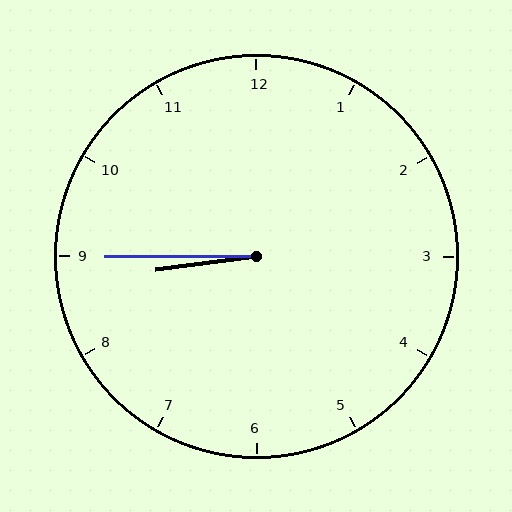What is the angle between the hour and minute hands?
Approximately 8 degrees.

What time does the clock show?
8:45.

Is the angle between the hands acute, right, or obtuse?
It is acute.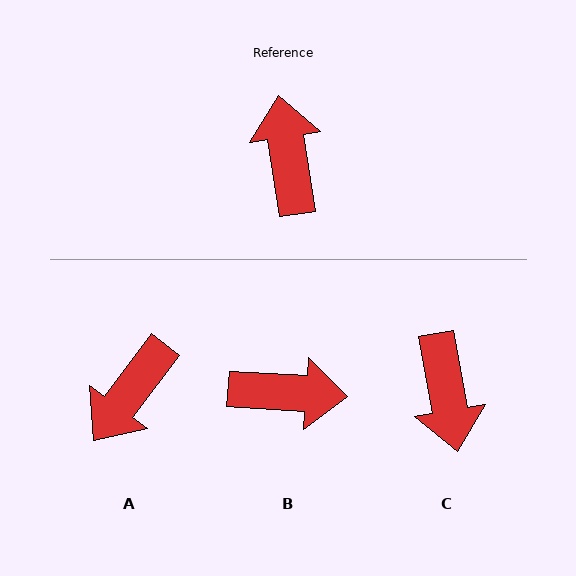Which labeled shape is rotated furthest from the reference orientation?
C, about 179 degrees away.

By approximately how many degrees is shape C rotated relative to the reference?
Approximately 179 degrees clockwise.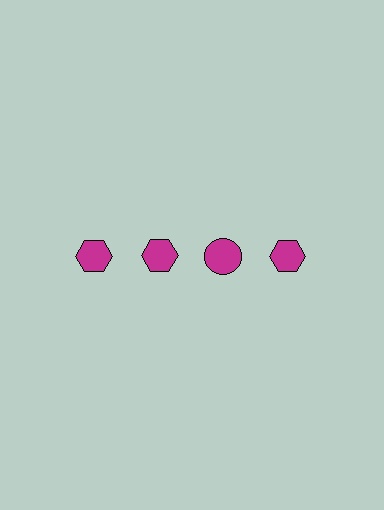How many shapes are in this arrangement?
There are 4 shapes arranged in a grid pattern.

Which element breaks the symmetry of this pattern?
The magenta circle in the top row, center column breaks the symmetry. All other shapes are magenta hexagons.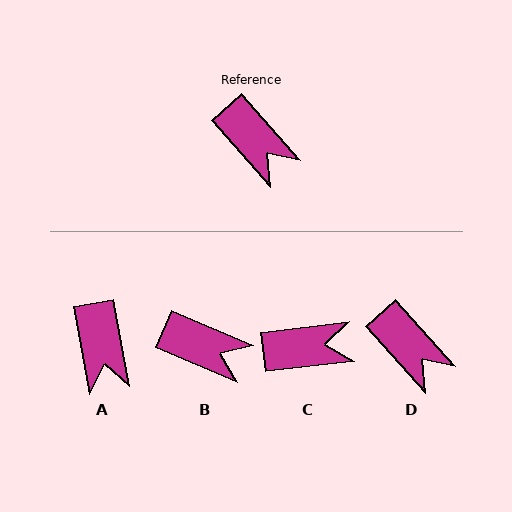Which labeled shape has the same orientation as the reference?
D.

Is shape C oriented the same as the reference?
No, it is off by about 55 degrees.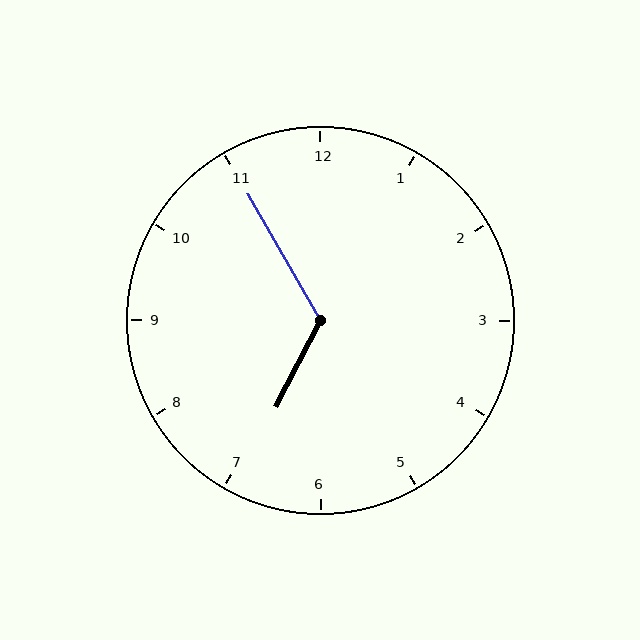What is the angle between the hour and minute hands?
Approximately 122 degrees.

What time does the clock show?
6:55.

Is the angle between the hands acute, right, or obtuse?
It is obtuse.